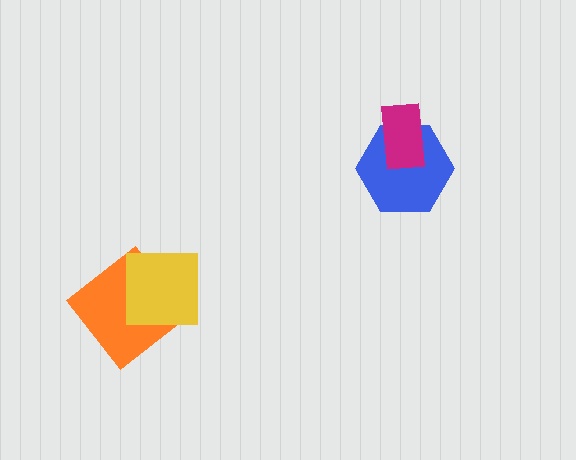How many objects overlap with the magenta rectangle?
1 object overlaps with the magenta rectangle.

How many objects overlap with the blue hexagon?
1 object overlaps with the blue hexagon.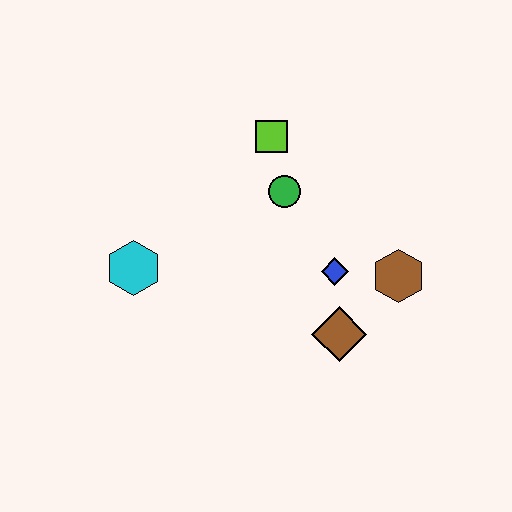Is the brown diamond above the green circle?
No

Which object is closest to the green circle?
The lime square is closest to the green circle.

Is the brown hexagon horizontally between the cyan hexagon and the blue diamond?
No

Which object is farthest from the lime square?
The brown diamond is farthest from the lime square.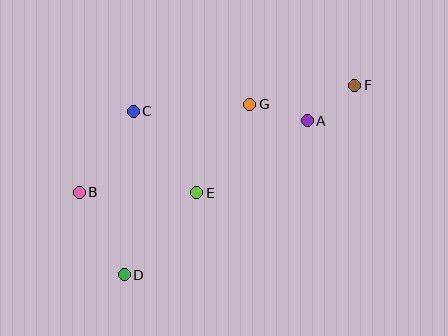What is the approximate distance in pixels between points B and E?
The distance between B and E is approximately 117 pixels.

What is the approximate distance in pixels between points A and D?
The distance between A and D is approximately 239 pixels.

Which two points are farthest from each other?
Points D and F are farthest from each other.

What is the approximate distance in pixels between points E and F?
The distance between E and F is approximately 191 pixels.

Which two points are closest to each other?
Points A and F are closest to each other.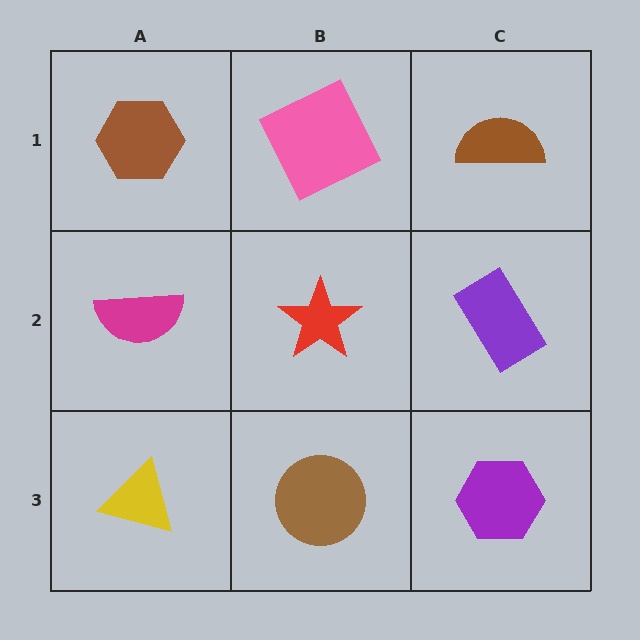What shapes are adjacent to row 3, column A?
A magenta semicircle (row 2, column A), a brown circle (row 3, column B).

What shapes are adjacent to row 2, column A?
A brown hexagon (row 1, column A), a yellow triangle (row 3, column A), a red star (row 2, column B).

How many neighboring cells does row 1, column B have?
3.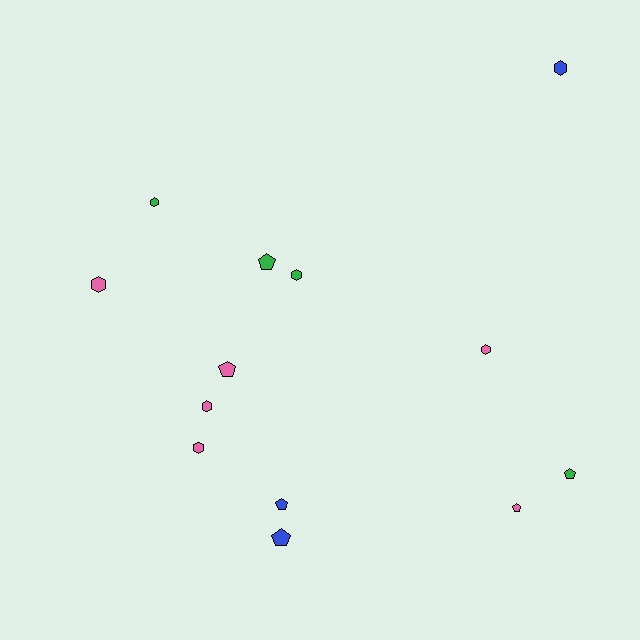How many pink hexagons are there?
There are 4 pink hexagons.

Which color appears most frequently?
Pink, with 6 objects.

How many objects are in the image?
There are 13 objects.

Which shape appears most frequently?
Hexagon, with 7 objects.